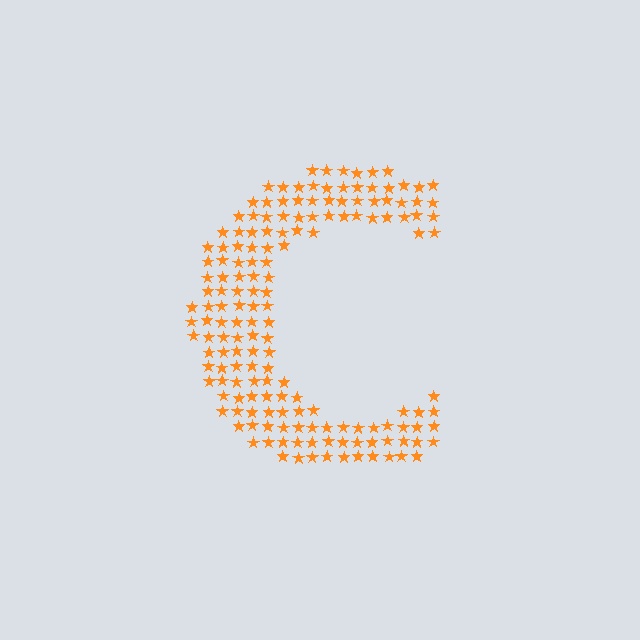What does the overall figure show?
The overall figure shows the letter C.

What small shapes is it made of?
It is made of small stars.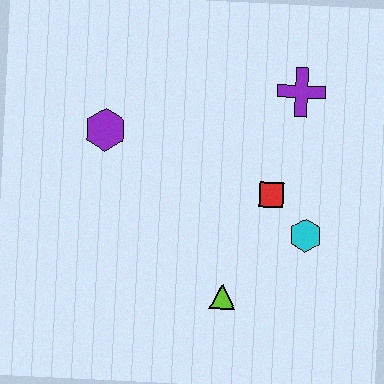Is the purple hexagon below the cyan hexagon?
No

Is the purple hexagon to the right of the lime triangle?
No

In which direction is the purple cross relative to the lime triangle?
The purple cross is above the lime triangle.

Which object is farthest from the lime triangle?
The purple cross is farthest from the lime triangle.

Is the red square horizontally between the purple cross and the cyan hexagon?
No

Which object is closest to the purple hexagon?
The red square is closest to the purple hexagon.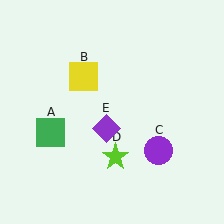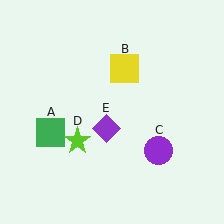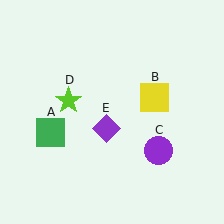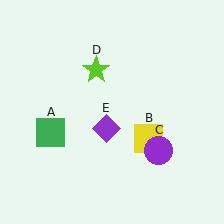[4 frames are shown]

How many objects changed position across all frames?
2 objects changed position: yellow square (object B), lime star (object D).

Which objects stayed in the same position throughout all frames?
Green square (object A) and purple circle (object C) and purple diamond (object E) remained stationary.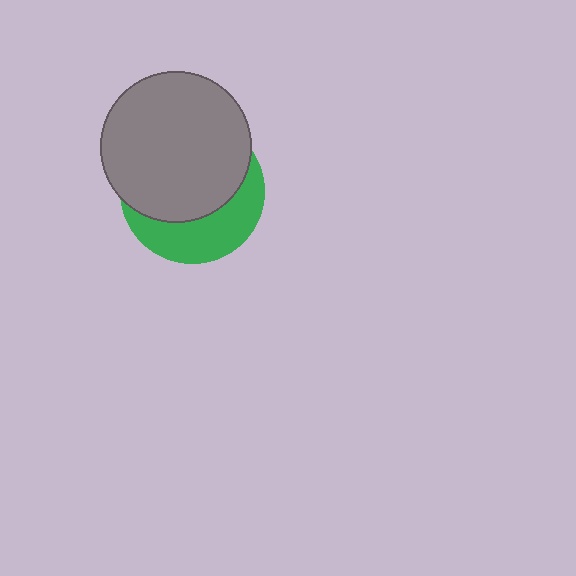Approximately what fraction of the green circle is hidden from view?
Roughly 63% of the green circle is hidden behind the gray circle.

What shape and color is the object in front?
The object in front is a gray circle.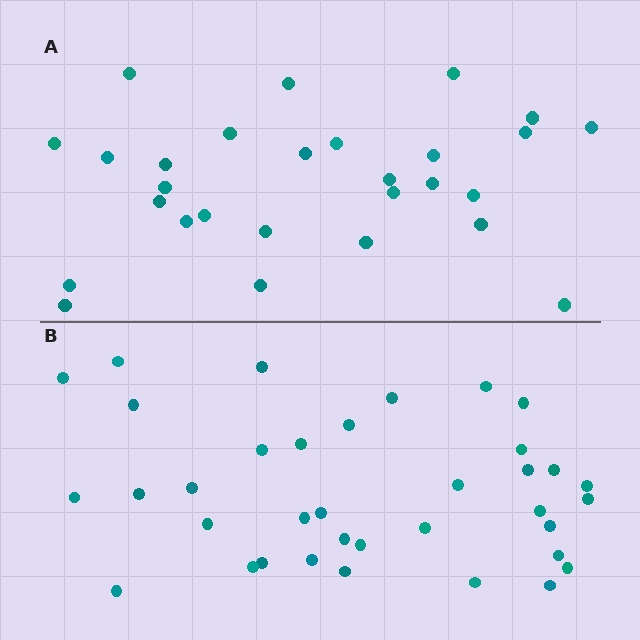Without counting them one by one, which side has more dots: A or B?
Region B (the bottom region) has more dots.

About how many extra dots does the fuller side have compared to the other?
Region B has roughly 8 or so more dots than region A.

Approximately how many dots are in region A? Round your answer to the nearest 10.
About 30 dots. (The exact count is 28, which rounds to 30.)